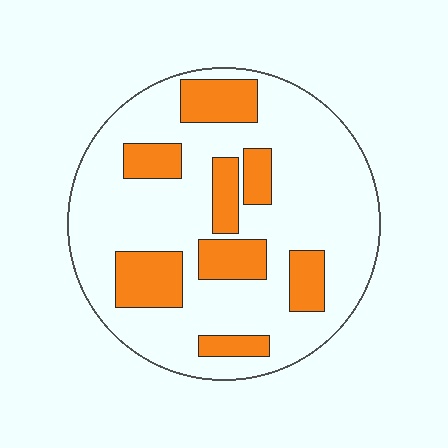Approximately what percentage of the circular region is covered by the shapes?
Approximately 25%.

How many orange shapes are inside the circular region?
8.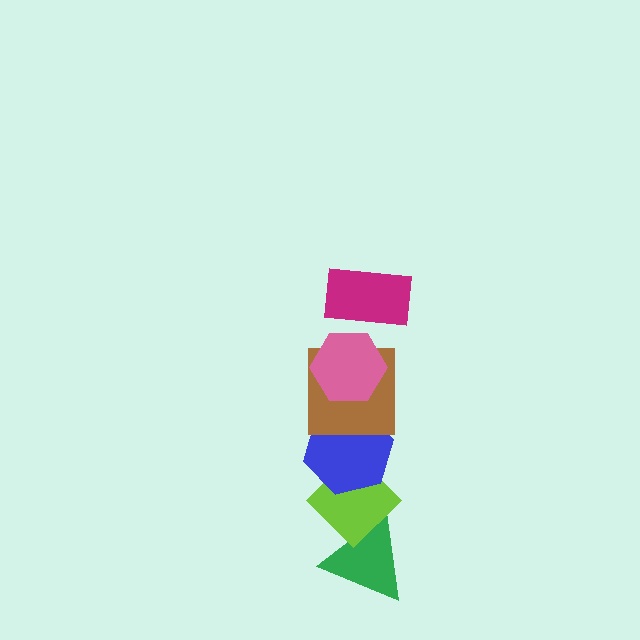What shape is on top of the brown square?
The pink hexagon is on top of the brown square.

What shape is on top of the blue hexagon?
The brown square is on top of the blue hexagon.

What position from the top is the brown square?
The brown square is 3rd from the top.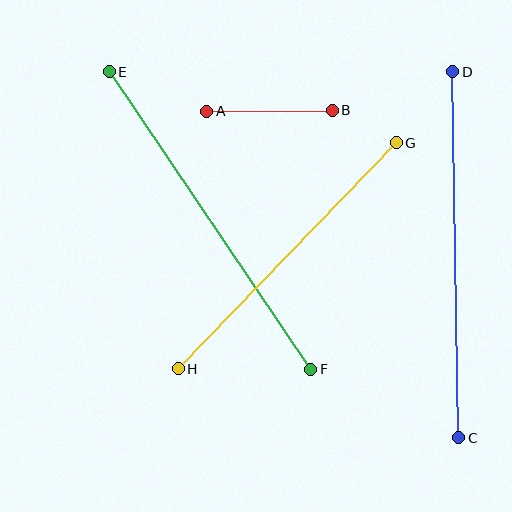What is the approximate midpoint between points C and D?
The midpoint is at approximately (456, 255) pixels.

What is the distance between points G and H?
The distance is approximately 314 pixels.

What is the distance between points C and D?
The distance is approximately 366 pixels.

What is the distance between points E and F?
The distance is approximately 360 pixels.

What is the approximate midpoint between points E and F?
The midpoint is at approximately (210, 221) pixels.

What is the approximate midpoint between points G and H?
The midpoint is at approximately (287, 256) pixels.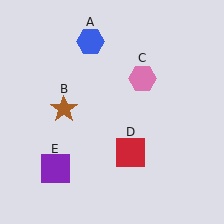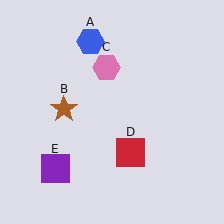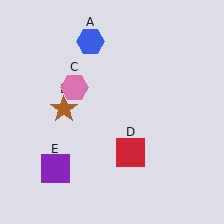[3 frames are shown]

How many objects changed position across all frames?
1 object changed position: pink hexagon (object C).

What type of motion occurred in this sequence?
The pink hexagon (object C) rotated counterclockwise around the center of the scene.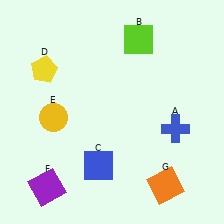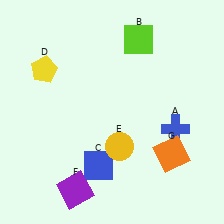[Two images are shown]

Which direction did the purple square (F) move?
The purple square (F) moved right.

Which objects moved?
The objects that moved are: the yellow circle (E), the purple square (F), the orange square (G).